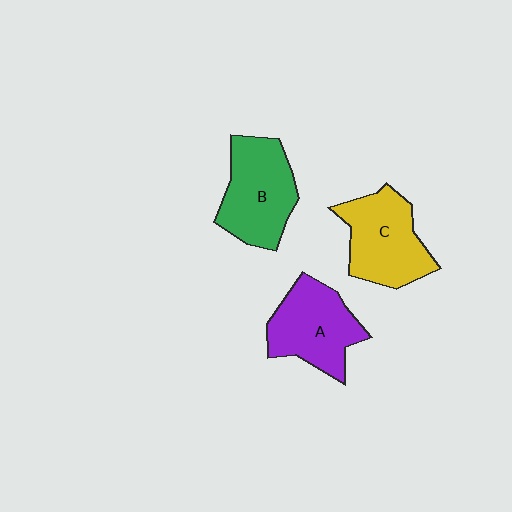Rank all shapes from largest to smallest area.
From largest to smallest: B (green), C (yellow), A (purple).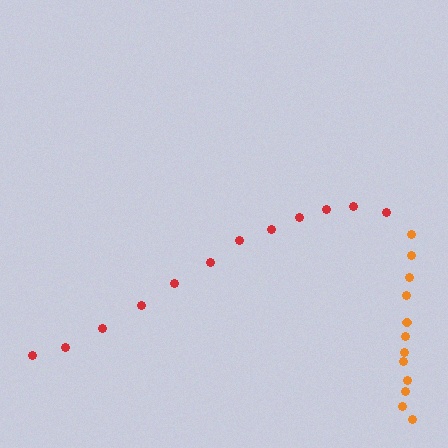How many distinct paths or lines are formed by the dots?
There are 2 distinct paths.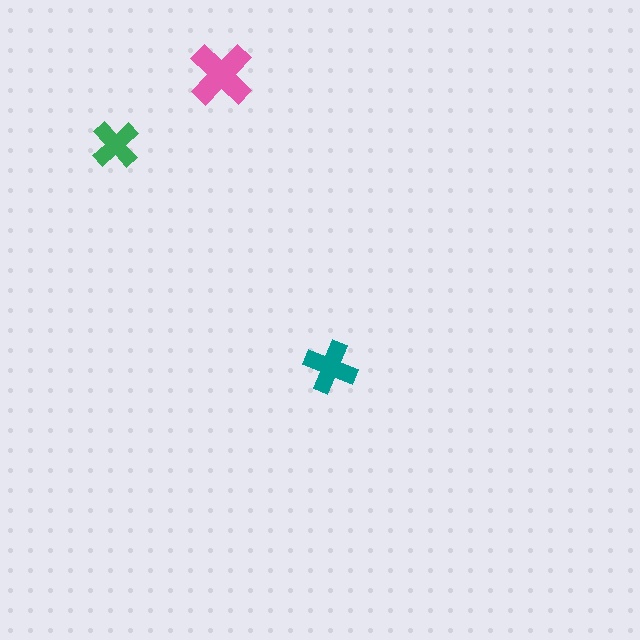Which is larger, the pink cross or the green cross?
The pink one.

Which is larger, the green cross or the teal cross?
The teal one.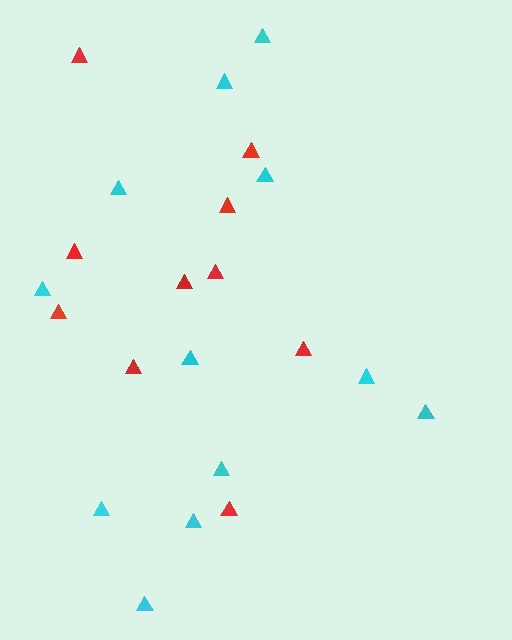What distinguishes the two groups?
There are 2 groups: one group of cyan triangles (12) and one group of red triangles (10).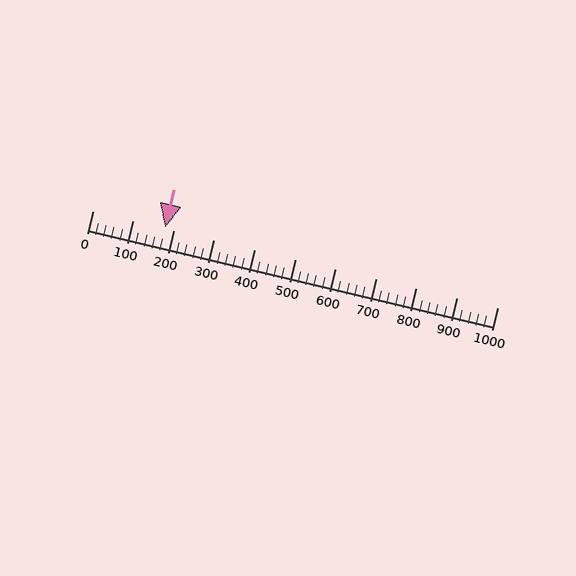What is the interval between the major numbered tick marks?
The major tick marks are spaced 100 units apart.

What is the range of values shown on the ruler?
The ruler shows values from 0 to 1000.